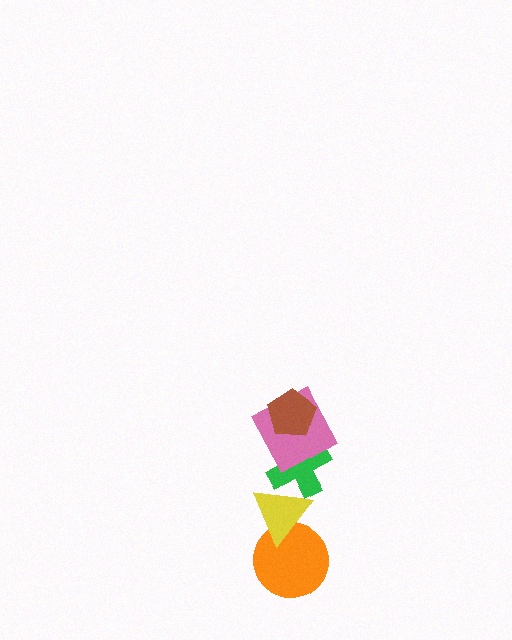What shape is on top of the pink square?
The brown pentagon is on top of the pink square.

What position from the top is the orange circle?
The orange circle is 5th from the top.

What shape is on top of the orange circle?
The yellow triangle is on top of the orange circle.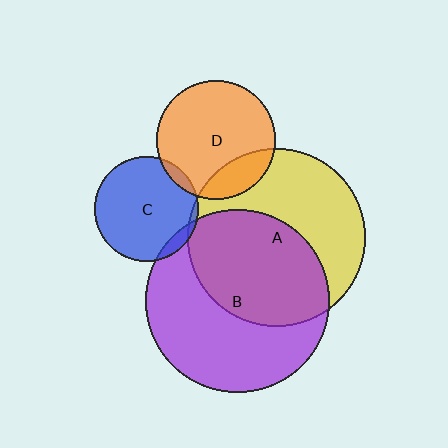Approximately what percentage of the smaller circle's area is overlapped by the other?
Approximately 5%.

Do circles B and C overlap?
Yes.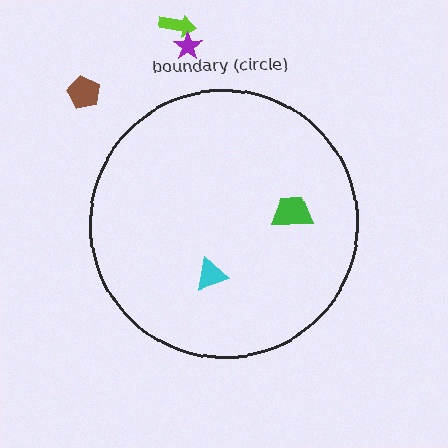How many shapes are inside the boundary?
2 inside, 3 outside.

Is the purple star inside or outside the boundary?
Outside.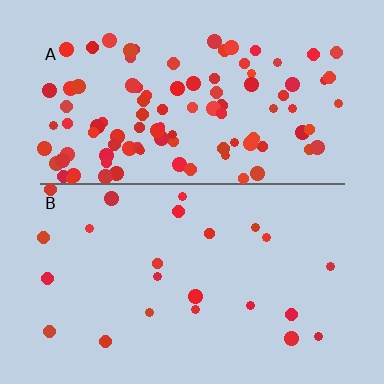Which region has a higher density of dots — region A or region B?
A (the top).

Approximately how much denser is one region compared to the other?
Approximately 4.3× — region A over region B.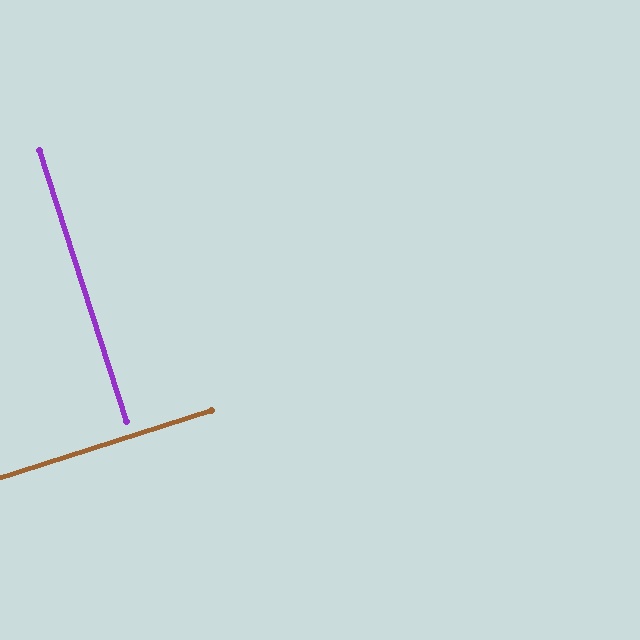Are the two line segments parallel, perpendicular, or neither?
Perpendicular — they meet at approximately 90°.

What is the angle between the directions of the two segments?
Approximately 90 degrees.